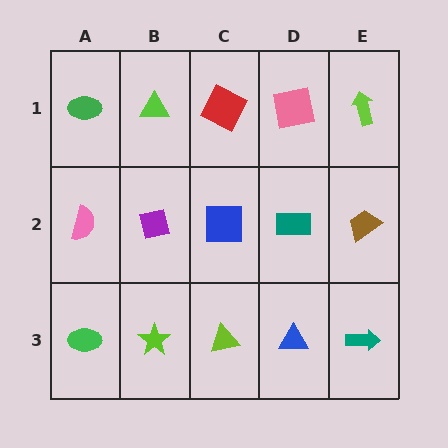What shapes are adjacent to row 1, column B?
A purple square (row 2, column B), a green ellipse (row 1, column A), a red square (row 1, column C).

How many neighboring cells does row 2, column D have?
4.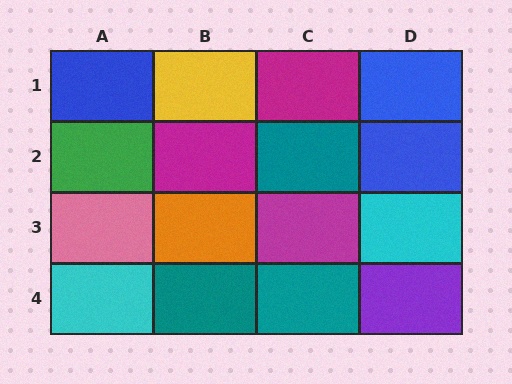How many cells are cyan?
2 cells are cyan.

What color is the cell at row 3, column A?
Pink.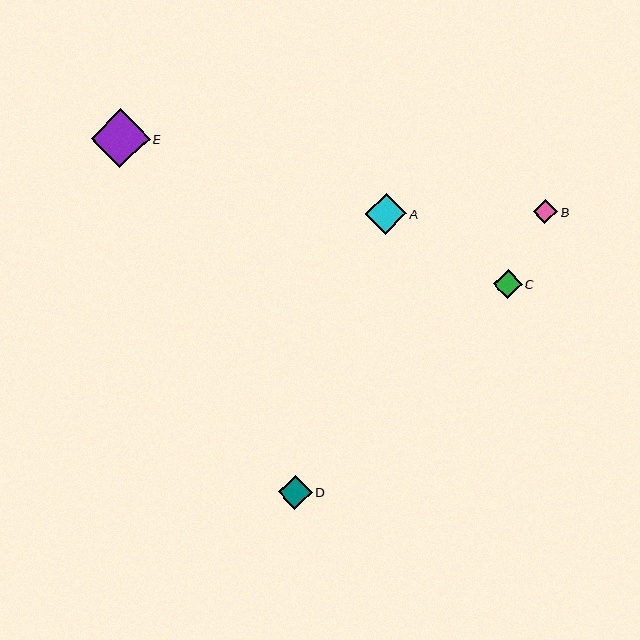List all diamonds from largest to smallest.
From largest to smallest: E, A, D, C, B.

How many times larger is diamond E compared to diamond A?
Diamond E is approximately 1.4 times the size of diamond A.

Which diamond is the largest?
Diamond E is the largest with a size of approximately 59 pixels.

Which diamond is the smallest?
Diamond B is the smallest with a size of approximately 25 pixels.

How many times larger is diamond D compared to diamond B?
Diamond D is approximately 1.4 times the size of diamond B.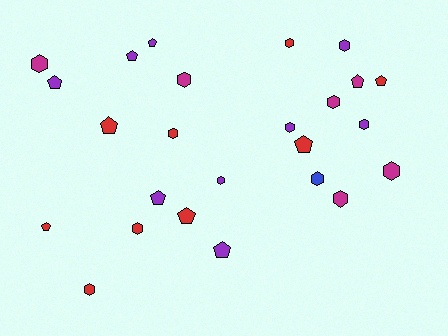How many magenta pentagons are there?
There is 1 magenta pentagon.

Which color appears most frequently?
Red, with 9 objects.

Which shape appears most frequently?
Hexagon, with 14 objects.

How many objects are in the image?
There are 25 objects.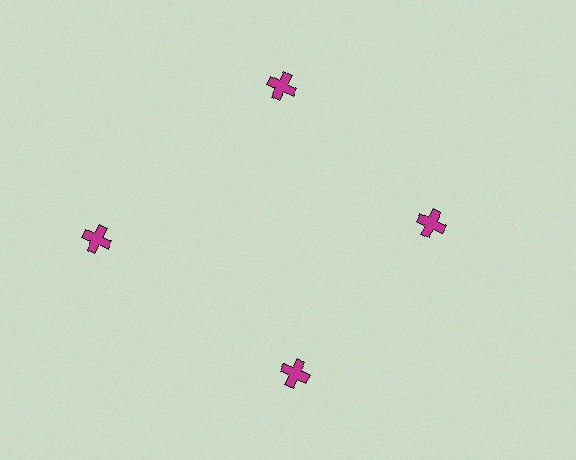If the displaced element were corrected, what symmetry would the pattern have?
It would have 4-fold rotational symmetry — the pattern would map onto itself every 90 degrees.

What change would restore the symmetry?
The symmetry would be restored by moving it inward, back onto the ring so that all 4 crosses sit at equal angles and equal distance from the center.